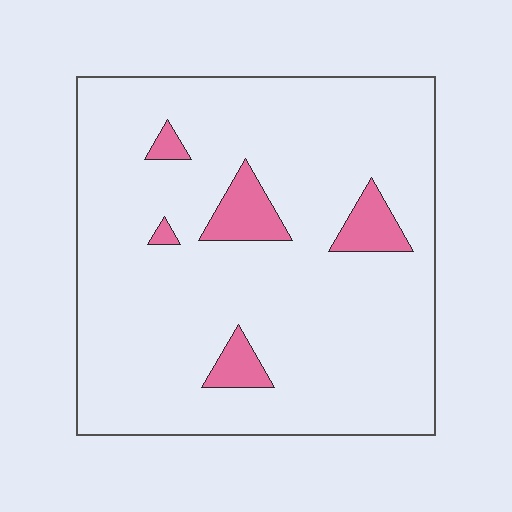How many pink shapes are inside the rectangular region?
5.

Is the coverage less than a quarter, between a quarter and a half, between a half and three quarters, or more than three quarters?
Less than a quarter.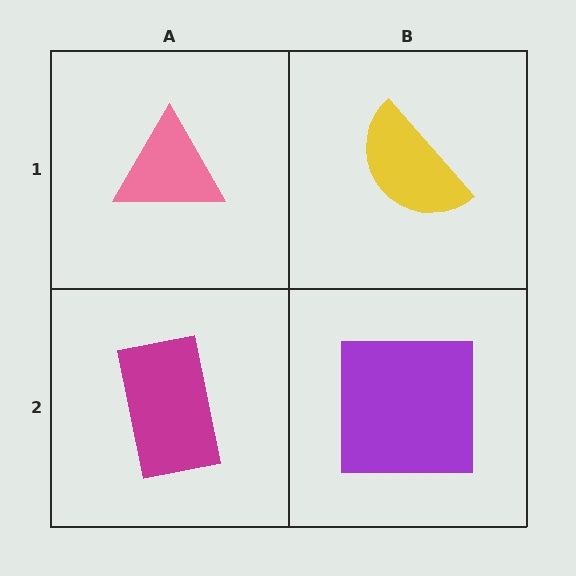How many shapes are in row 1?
2 shapes.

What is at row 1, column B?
A yellow semicircle.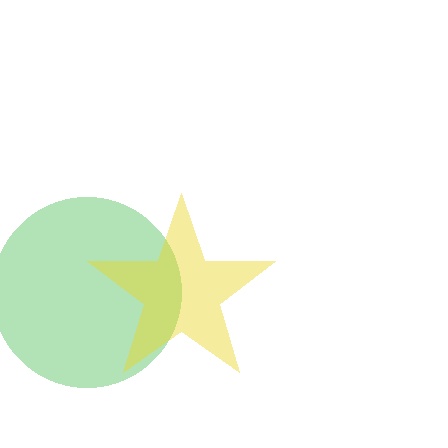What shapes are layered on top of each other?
The layered shapes are: a green circle, a yellow star.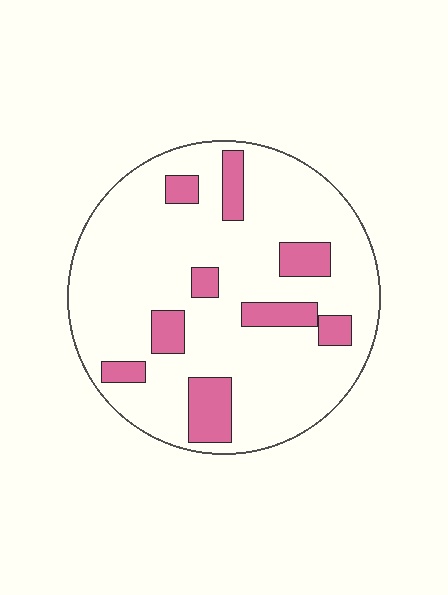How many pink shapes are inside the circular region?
9.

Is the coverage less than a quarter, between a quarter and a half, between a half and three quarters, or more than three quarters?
Less than a quarter.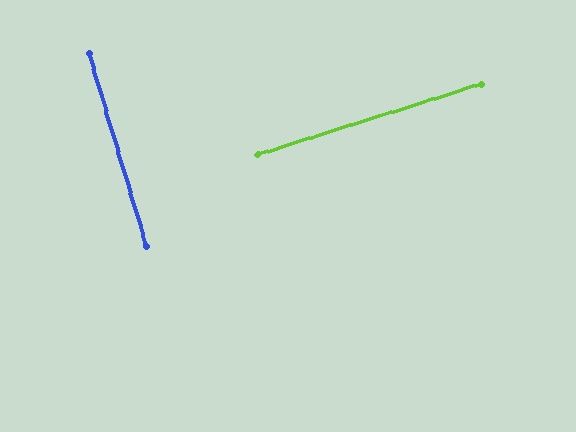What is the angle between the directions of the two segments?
Approximately 89 degrees.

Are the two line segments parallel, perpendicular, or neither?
Perpendicular — they meet at approximately 89°.